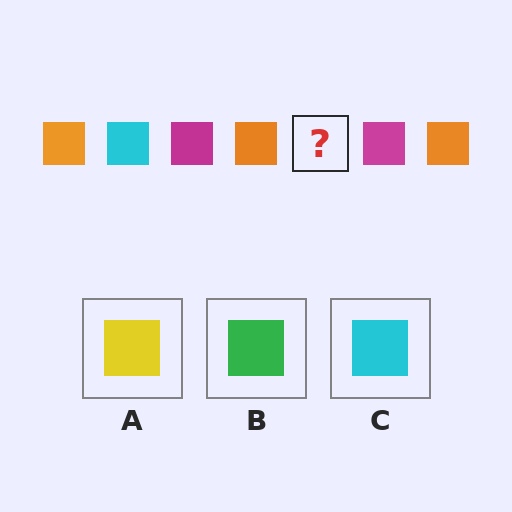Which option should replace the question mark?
Option C.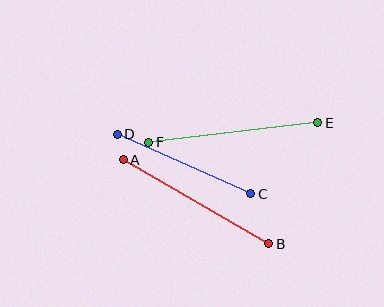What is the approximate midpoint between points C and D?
The midpoint is at approximately (184, 164) pixels.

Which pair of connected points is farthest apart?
Points E and F are farthest apart.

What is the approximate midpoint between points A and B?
The midpoint is at approximately (196, 202) pixels.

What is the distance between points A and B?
The distance is approximately 168 pixels.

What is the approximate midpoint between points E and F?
The midpoint is at approximately (233, 132) pixels.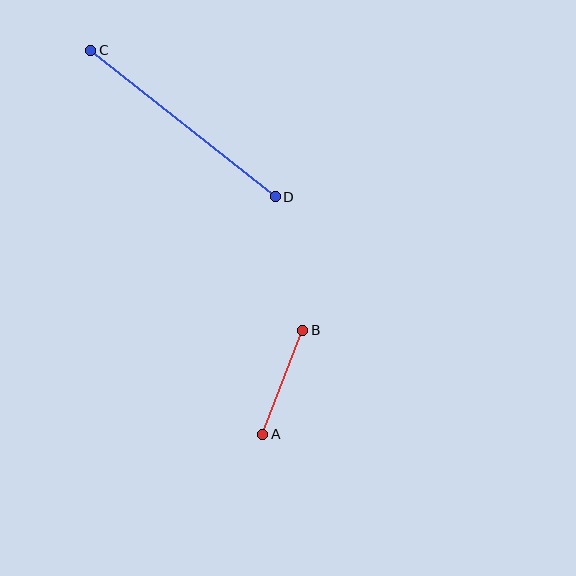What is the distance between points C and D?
The distance is approximately 236 pixels.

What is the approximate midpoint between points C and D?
The midpoint is at approximately (183, 124) pixels.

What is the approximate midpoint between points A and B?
The midpoint is at approximately (283, 382) pixels.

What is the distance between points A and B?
The distance is approximately 112 pixels.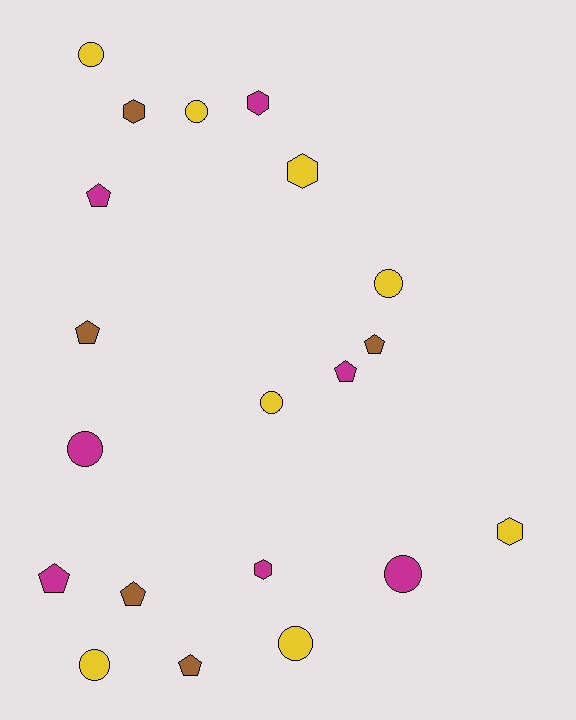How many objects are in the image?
There are 20 objects.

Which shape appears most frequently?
Circle, with 8 objects.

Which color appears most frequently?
Yellow, with 8 objects.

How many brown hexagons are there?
There is 1 brown hexagon.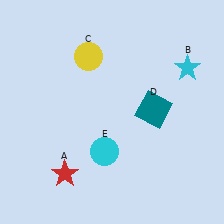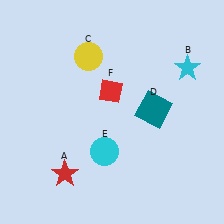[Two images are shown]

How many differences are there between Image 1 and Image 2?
There is 1 difference between the two images.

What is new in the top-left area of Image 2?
A red diamond (F) was added in the top-left area of Image 2.